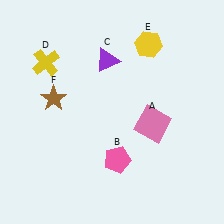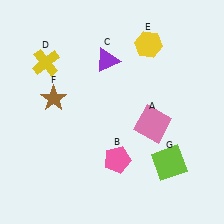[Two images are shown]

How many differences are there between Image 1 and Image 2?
There is 1 difference between the two images.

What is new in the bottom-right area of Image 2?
A lime square (G) was added in the bottom-right area of Image 2.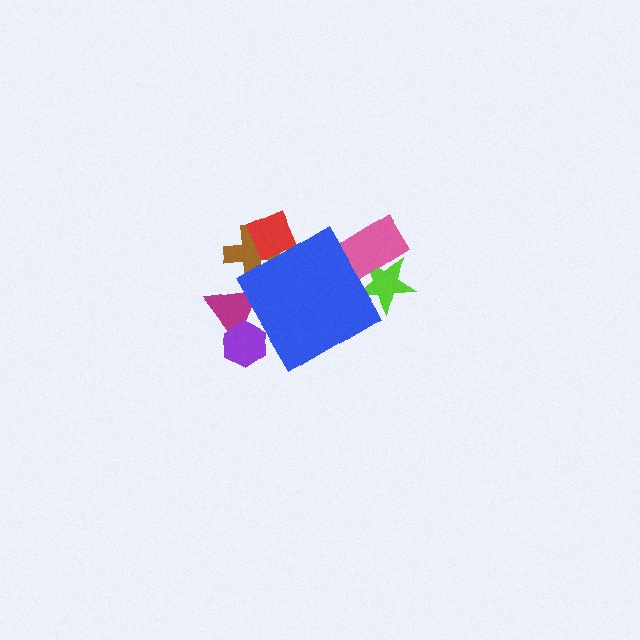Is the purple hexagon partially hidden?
Yes, the purple hexagon is partially hidden behind the blue diamond.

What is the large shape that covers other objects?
A blue diamond.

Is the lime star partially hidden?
Yes, the lime star is partially hidden behind the blue diamond.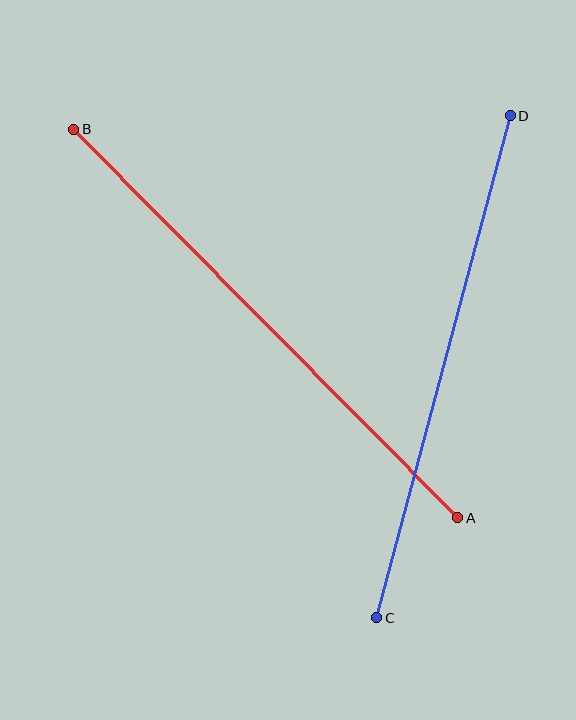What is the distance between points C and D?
The distance is approximately 519 pixels.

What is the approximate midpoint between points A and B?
The midpoint is at approximately (266, 323) pixels.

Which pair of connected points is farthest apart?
Points A and B are farthest apart.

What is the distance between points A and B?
The distance is approximately 546 pixels.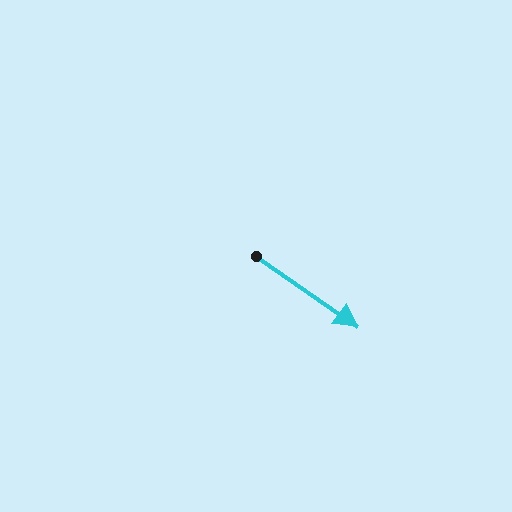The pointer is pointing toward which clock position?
Roughly 4 o'clock.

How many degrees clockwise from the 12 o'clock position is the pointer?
Approximately 125 degrees.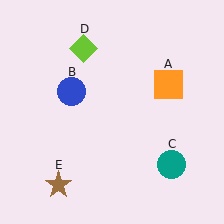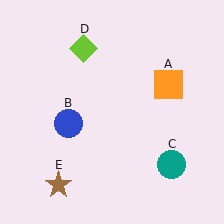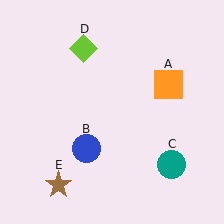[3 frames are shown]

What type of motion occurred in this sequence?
The blue circle (object B) rotated counterclockwise around the center of the scene.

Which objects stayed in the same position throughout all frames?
Orange square (object A) and teal circle (object C) and lime diamond (object D) and brown star (object E) remained stationary.